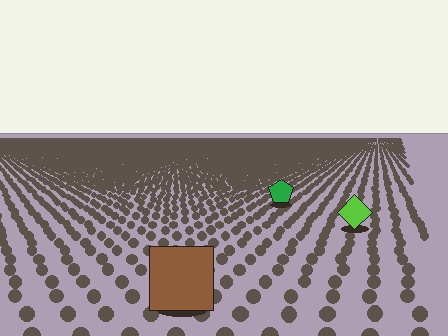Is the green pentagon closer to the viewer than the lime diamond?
No. The lime diamond is closer — you can tell from the texture gradient: the ground texture is coarser near it.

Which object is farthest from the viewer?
The green pentagon is farthest from the viewer. It appears smaller and the ground texture around it is denser.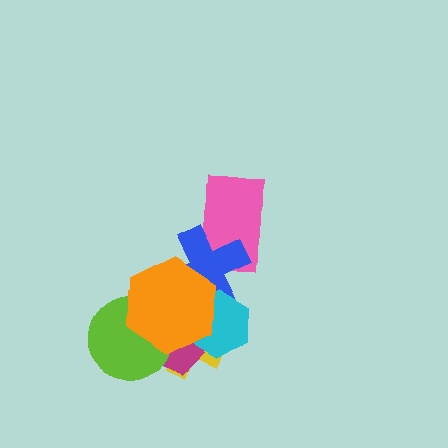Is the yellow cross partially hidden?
Yes, it is partially covered by another shape.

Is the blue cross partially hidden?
Yes, it is partially covered by another shape.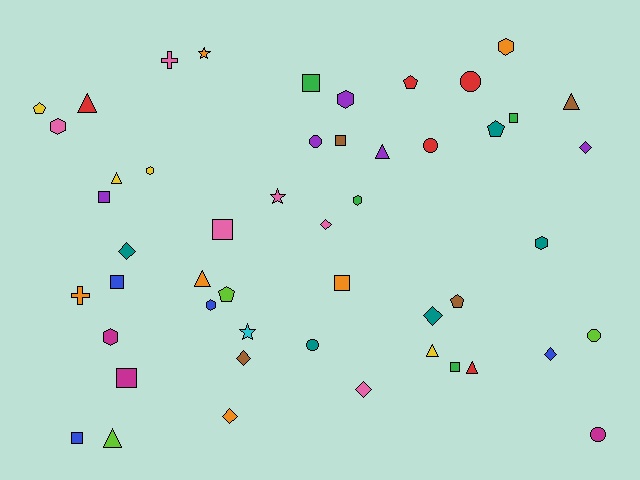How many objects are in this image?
There are 50 objects.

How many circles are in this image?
There are 6 circles.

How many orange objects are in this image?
There are 6 orange objects.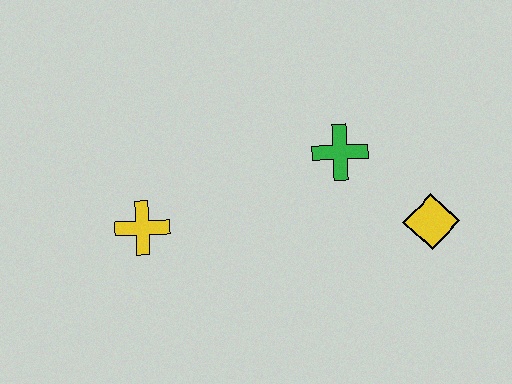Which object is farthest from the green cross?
The yellow cross is farthest from the green cross.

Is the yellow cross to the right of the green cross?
No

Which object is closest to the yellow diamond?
The green cross is closest to the yellow diamond.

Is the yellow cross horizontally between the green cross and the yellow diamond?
No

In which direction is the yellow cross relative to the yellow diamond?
The yellow cross is to the left of the yellow diamond.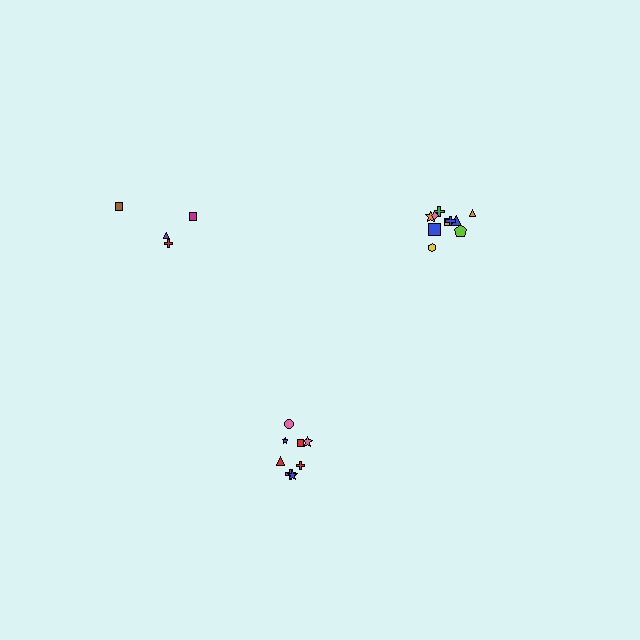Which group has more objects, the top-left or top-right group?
The top-right group.